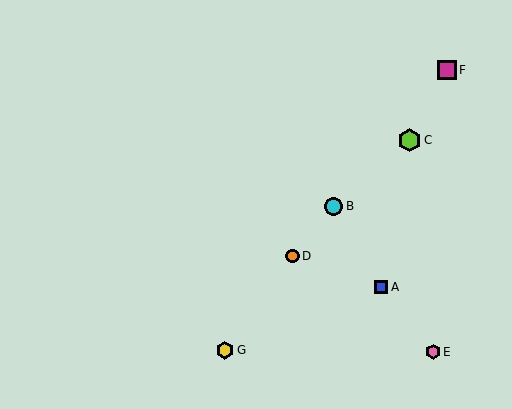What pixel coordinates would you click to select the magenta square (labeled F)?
Click at (447, 70) to select the magenta square F.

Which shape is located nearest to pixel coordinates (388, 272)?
The blue square (labeled A) at (381, 287) is nearest to that location.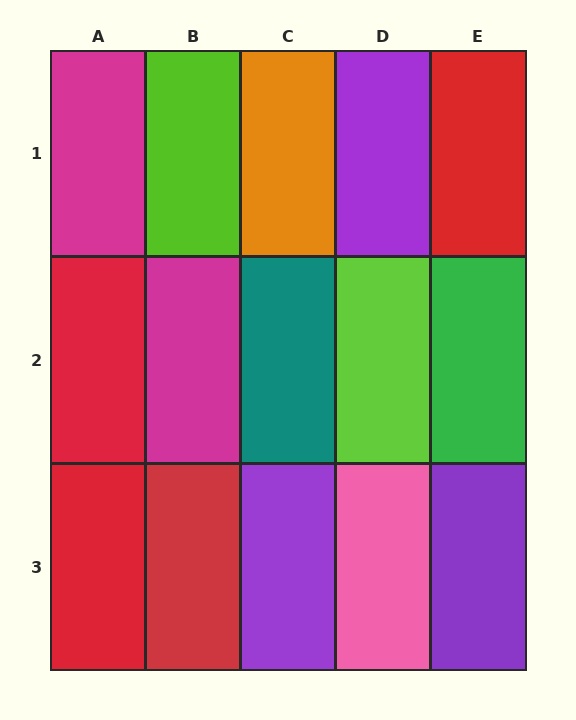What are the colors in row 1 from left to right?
Magenta, lime, orange, purple, red.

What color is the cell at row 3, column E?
Purple.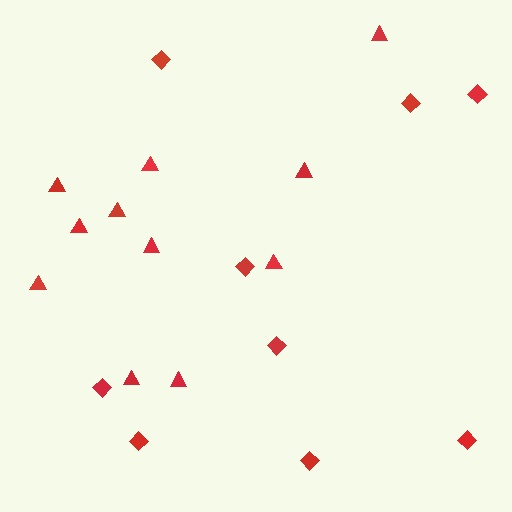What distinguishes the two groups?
There are 2 groups: one group of triangles (11) and one group of diamonds (9).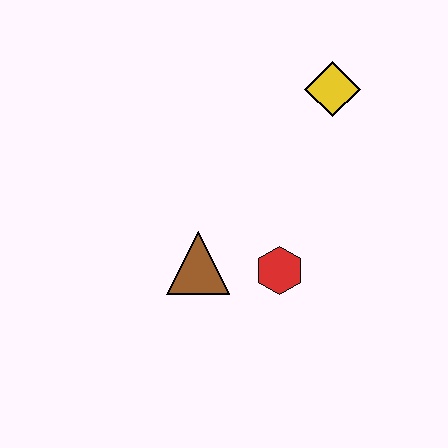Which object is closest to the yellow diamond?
The red hexagon is closest to the yellow diamond.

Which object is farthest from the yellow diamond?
The brown triangle is farthest from the yellow diamond.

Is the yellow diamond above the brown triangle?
Yes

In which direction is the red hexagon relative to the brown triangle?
The red hexagon is to the right of the brown triangle.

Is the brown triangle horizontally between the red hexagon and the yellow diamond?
No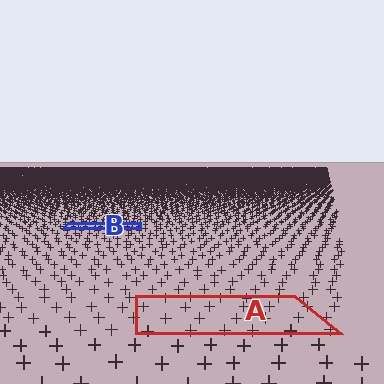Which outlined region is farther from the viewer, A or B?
Region B is farther from the viewer — the texture elements inside it appear smaller and more densely packed.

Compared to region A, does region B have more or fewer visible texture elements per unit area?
Region B has more texture elements per unit area — they are packed more densely because it is farther away.